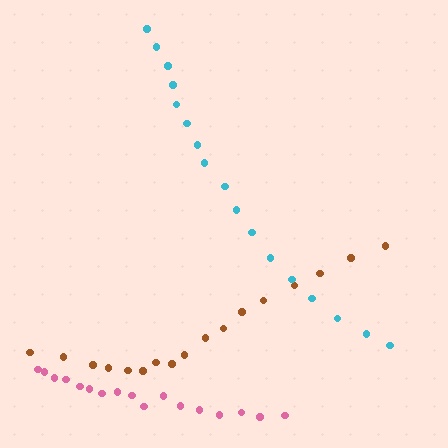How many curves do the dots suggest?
There are 3 distinct paths.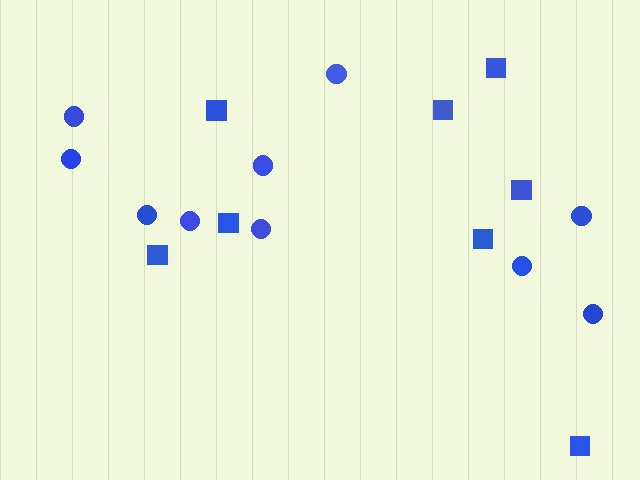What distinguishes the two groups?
There are 2 groups: one group of circles (10) and one group of squares (8).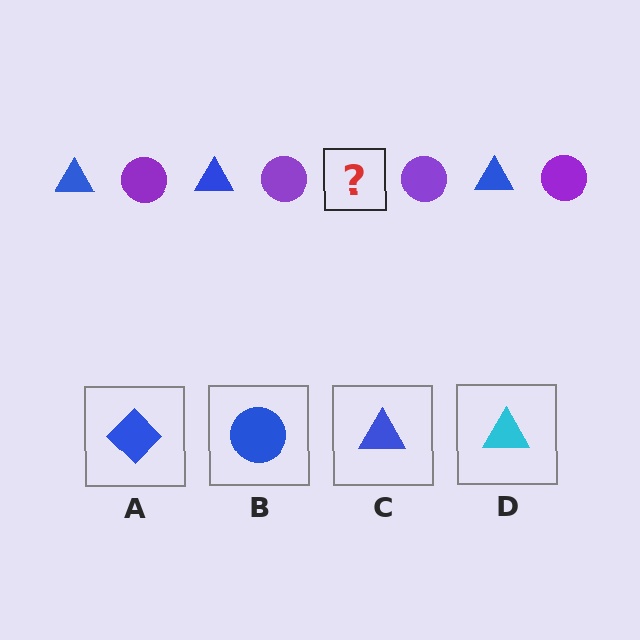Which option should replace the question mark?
Option C.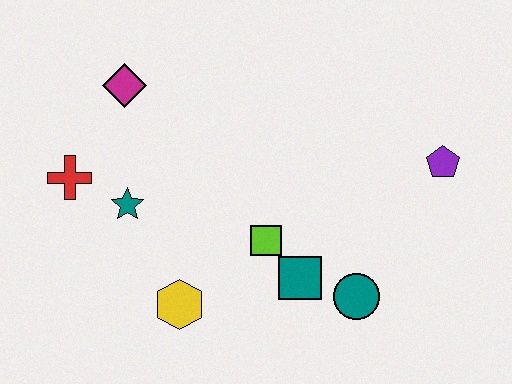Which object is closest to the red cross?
The teal star is closest to the red cross.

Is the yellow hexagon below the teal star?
Yes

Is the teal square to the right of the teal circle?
No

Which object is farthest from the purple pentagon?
The red cross is farthest from the purple pentagon.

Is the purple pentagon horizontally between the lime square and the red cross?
No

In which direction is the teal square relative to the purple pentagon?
The teal square is to the left of the purple pentagon.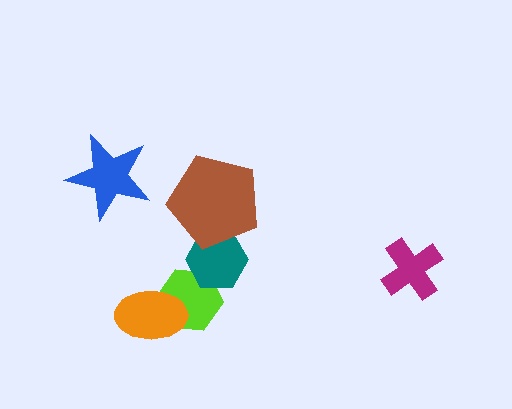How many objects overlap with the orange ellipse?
1 object overlaps with the orange ellipse.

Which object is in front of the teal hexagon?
The brown pentagon is in front of the teal hexagon.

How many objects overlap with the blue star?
0 objects overlap with the blue star.